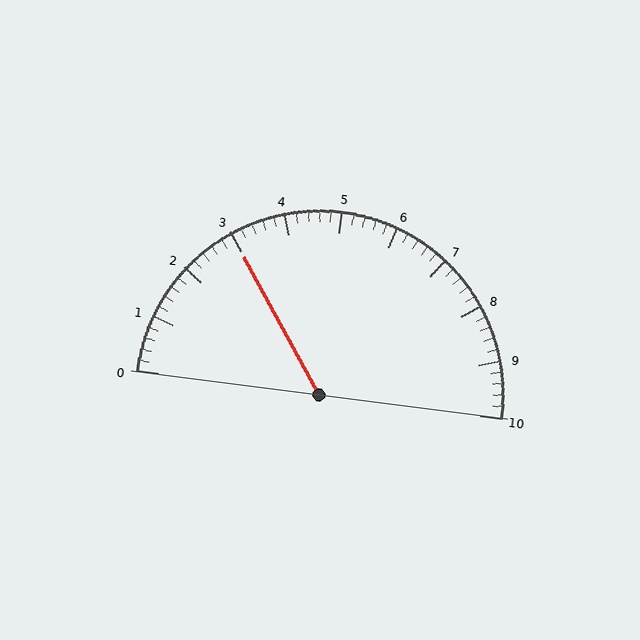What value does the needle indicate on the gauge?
The needle indicates approximately 3.0.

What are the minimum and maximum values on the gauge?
The gauge ranges from 0 to 10.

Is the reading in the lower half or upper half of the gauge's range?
The reading is in the lower half of the range (0 to 10).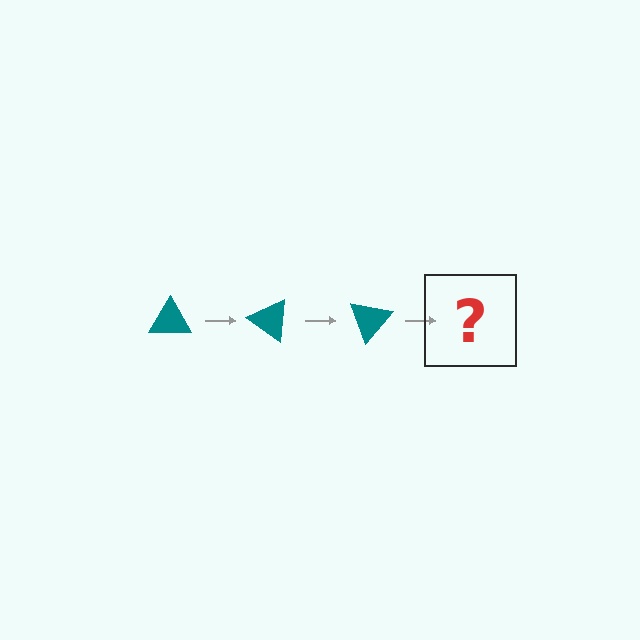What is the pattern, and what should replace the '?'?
The pattern is that the triangle rotates 35 degrees each step. The '?' should be a teal triangle rotated 105 degrees.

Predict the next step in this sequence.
The next step is a teal triangle rotated 105 degrees.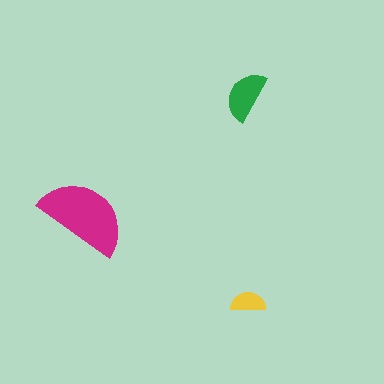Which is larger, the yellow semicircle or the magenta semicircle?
The magenta one.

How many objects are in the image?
There are 3 objects in the image.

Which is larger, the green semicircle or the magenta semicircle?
The magenta one.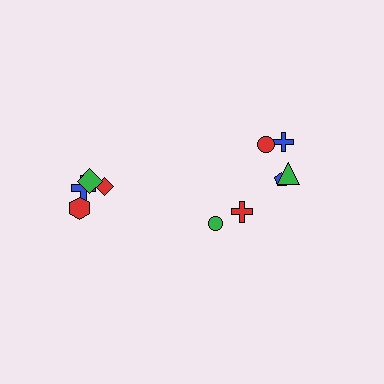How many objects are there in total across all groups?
There are 10 objects.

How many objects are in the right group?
There are 6 objects.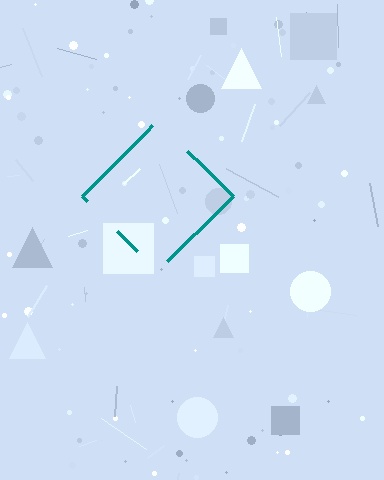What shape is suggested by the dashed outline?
The dashed outline suggests a diamond.